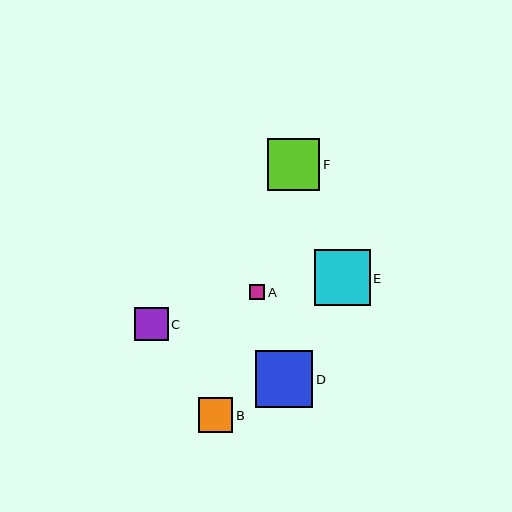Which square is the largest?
Square D is the largest with a size of approximately 58 pixels.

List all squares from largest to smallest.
From largest to smallest: D, E, F, B, C, A.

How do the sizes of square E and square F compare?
Square E and square F are approximately the same size.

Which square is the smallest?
Square A is the smallest with a size of approximately 15 pixels.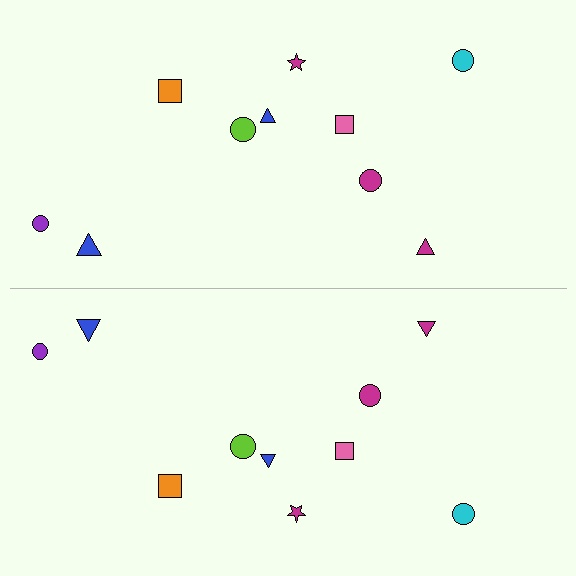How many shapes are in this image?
There are 20 shapes in this image.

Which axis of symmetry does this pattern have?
The pattern has a horizontal axis of symmetry running through the center of the image.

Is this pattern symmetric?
Yes, this pattern has bilateral (reflection) symmetry.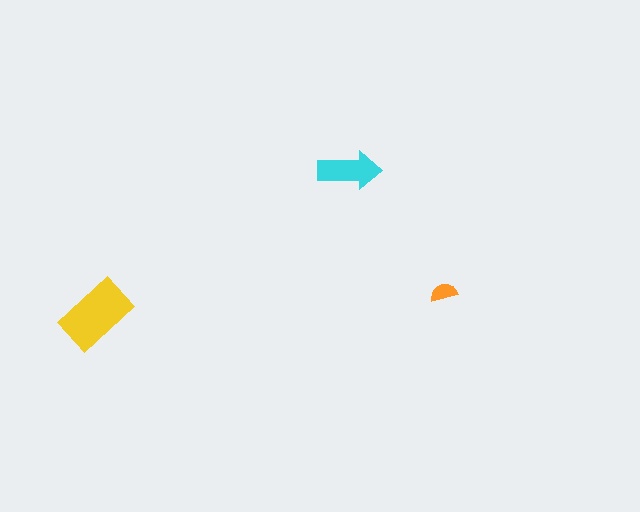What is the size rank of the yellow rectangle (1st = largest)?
1st.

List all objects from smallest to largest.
The orange semicircle, the cyan arrow, the yellow rectangle.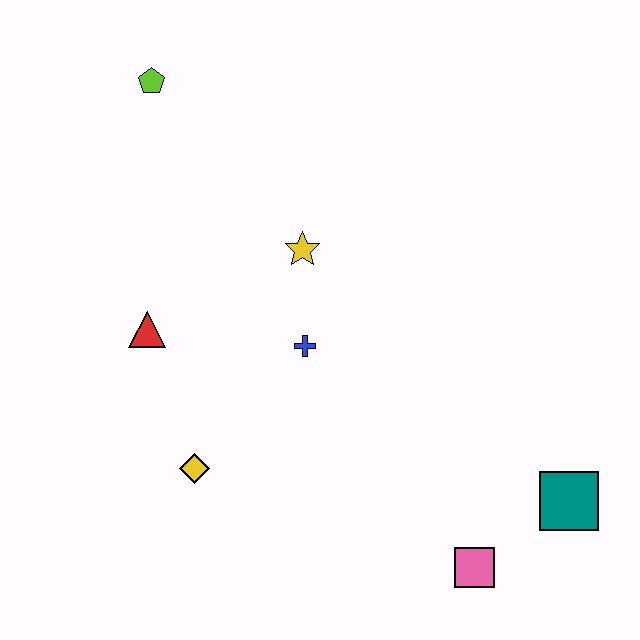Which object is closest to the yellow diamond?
The red triangle is closest to the yellow diamond.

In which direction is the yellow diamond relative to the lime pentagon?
The yellow diamond is below the lime pentagon.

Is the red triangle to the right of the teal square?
No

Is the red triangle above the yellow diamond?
Yes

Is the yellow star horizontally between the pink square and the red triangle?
Yes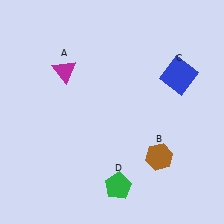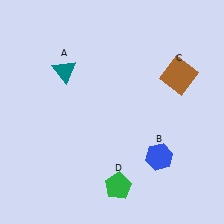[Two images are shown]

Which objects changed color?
A changed from magenta to teal. B changed from brown to blue. C changed from blue to brown.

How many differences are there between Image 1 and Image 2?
There are 3 differences between the two images.